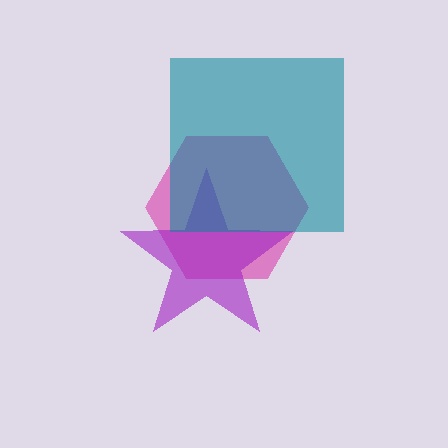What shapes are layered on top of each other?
The layered shapes are: a magenta hexagon, a purple star, a teal square.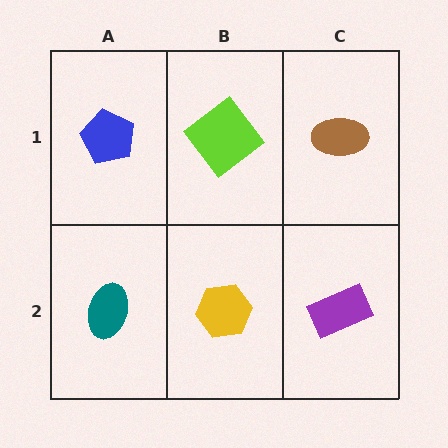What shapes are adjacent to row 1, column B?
A yellow hexagon (row 2, column B), a blue pentagon (row 1, column A), a brown ellipse (row 1, column C).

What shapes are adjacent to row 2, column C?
A brown ellipse (row 1, column C), a yellow hexagon (row 2, column B).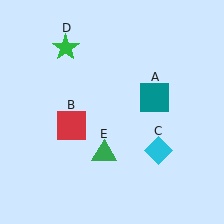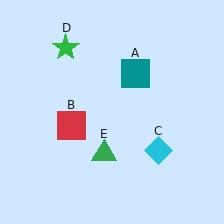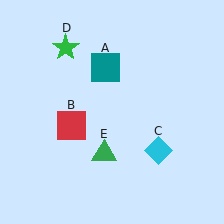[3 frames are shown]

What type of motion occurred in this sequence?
The teal square (object A) rotated counterclockwise around the center of the scene.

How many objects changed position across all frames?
1 object changed position: teal square (object A).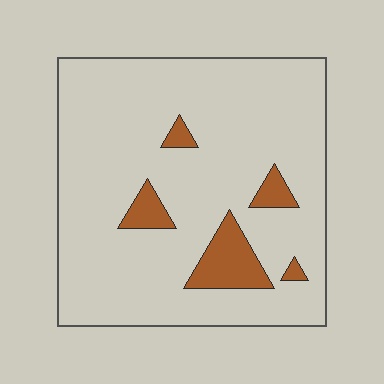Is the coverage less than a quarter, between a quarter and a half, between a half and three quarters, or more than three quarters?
Less than a quarter.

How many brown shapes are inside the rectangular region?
5.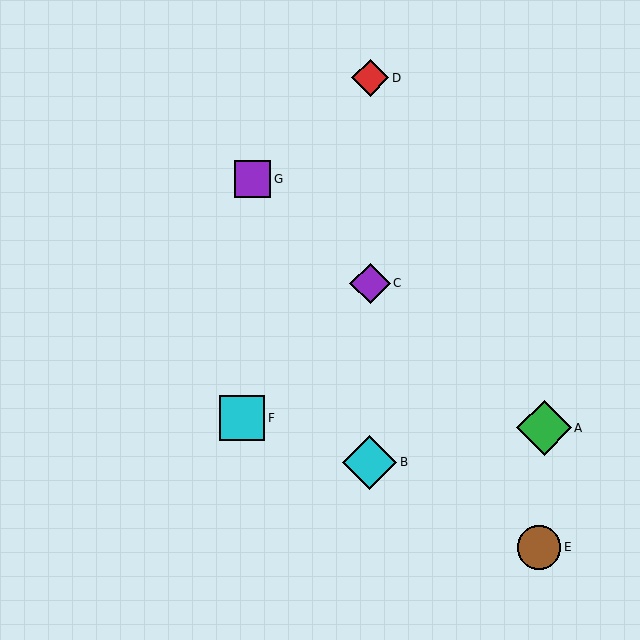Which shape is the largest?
The green diamond (labeled A) is the largest.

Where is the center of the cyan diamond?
The center of the cyan diamond is at (370, 462).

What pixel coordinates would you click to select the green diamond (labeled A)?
Click at (544, 428) to select the green diamond A.